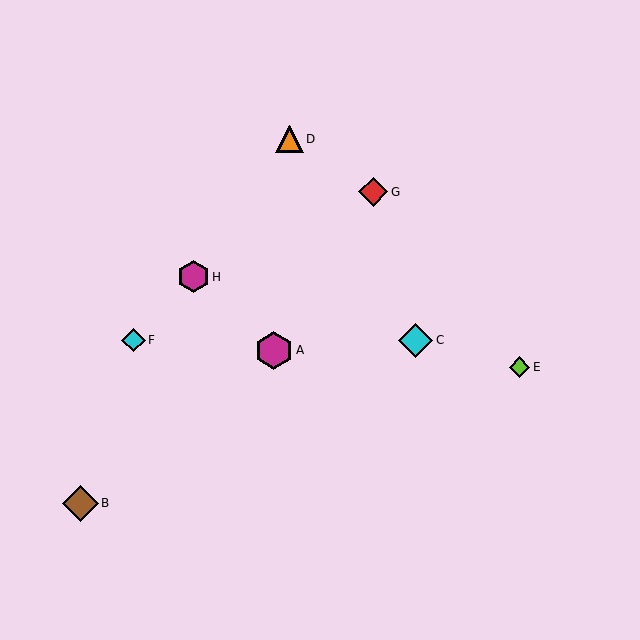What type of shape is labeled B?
Shape B is a brown diamond.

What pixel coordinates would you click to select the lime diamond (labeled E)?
Click at (520, 367) to select the lime diamond E.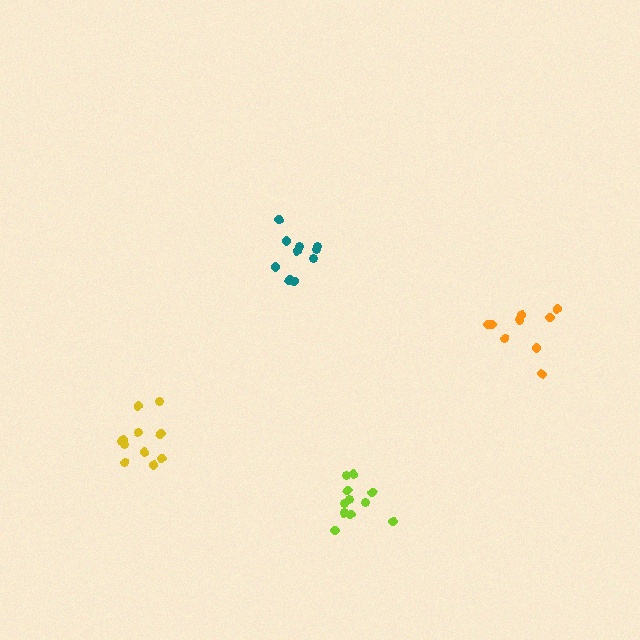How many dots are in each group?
Group 1: 10 dots, Group 2: 12 dots, Group 3: 9 dots, Group 4: 11 dots (42 total).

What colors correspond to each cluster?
The clusters are colored: teal, lime, orange, yellow.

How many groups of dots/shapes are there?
There are 4 groups.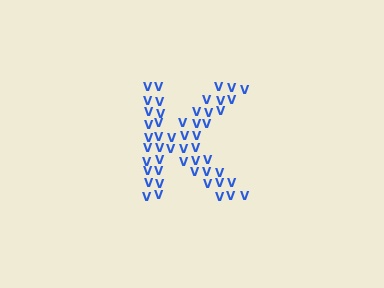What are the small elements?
The small elements are letter V's.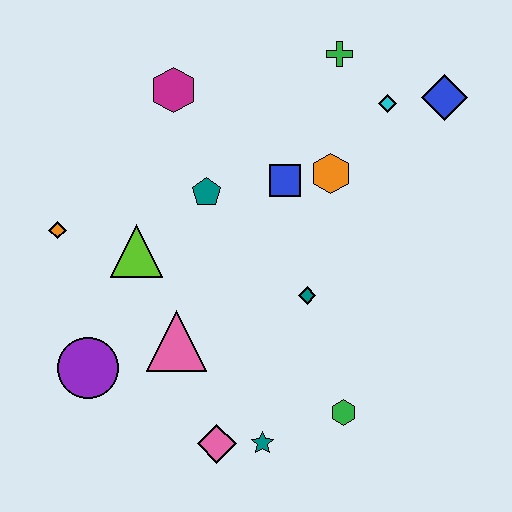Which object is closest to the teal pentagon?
The blue square is closest to the teal pentagon.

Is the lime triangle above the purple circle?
Yes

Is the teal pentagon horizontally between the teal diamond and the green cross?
No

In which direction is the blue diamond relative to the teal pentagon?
The blue diamond is to the right of the teal pentagon.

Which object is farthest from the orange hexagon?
The purple circle is farthest from the orange hexagon.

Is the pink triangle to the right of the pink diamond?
No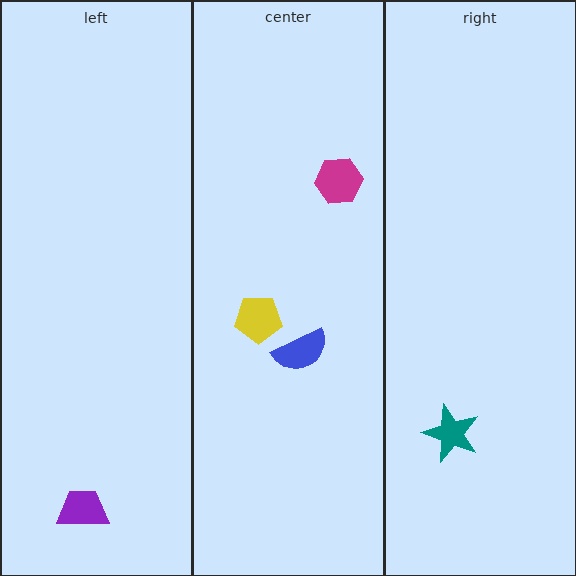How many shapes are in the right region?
1.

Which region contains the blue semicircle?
The center region.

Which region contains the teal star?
The right region.